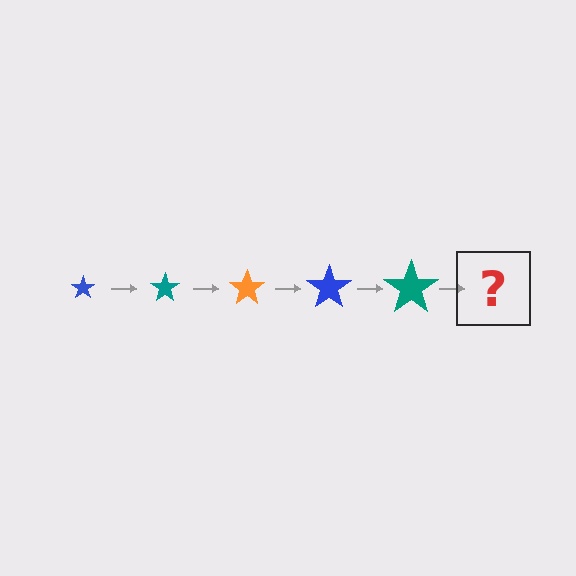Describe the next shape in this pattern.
It should be an orange star, larger than the previous one.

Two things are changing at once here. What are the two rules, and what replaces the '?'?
The two rules are that the star grows larger each step and the color cycles through blue, teal, and orange. The '?' should be an orange star, larger than the previous one.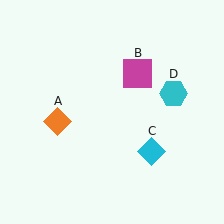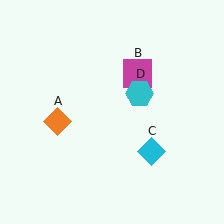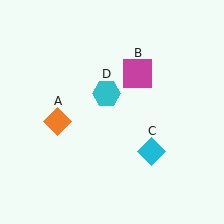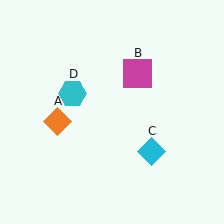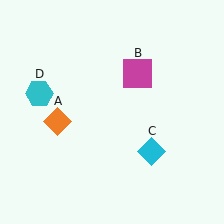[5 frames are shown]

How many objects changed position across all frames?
1 object changed position: cyan hexagon (object D).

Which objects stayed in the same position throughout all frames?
Orange diamond (object A) and magenta square (object B) and cyan diamond (object C) remained stationary.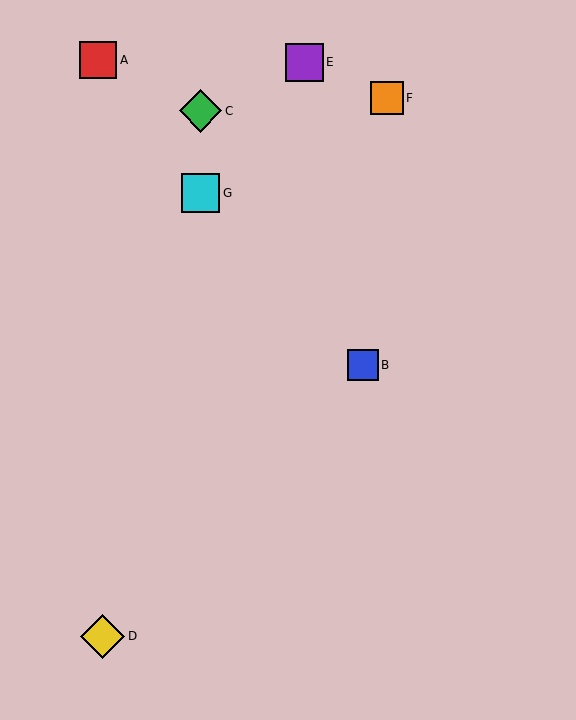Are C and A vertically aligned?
No, C is at x≈200 and A is at x≈98.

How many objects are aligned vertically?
2 objects (C, G) are aligned vertically.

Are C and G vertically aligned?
Yes, both are at x≈200.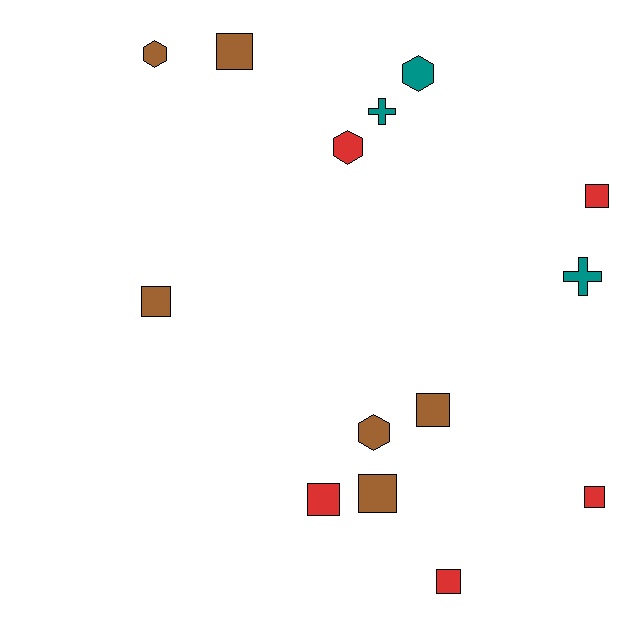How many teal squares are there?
There are no teal squares.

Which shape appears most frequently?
Square, with 8 objects.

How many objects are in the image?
There are 14 objects.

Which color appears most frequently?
Brown, with 6 objects.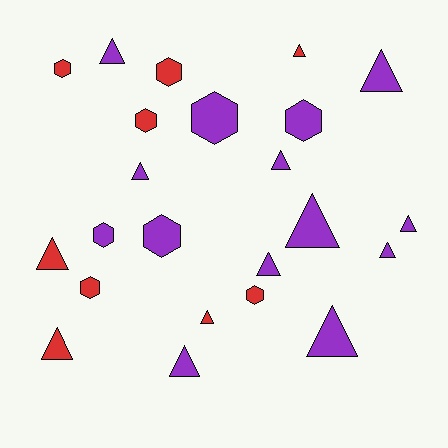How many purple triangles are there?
There are 10 purple triangles.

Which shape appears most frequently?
Triangle, with 14 objects.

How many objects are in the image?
There are 23 objects.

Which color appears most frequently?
Purple, with 14 objects.